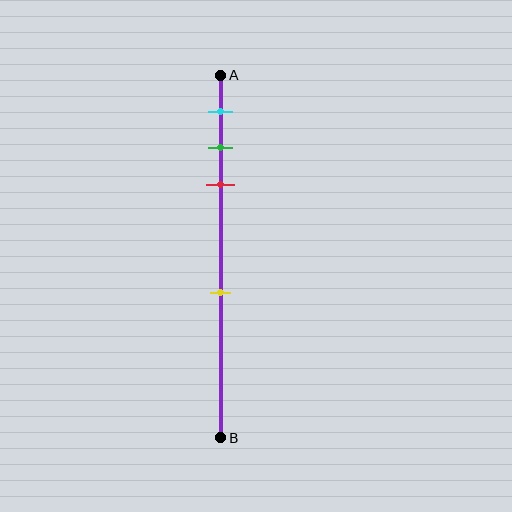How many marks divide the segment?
There are 4 marks dividing the segment.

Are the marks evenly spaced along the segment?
No, the marks are not evenly spaced.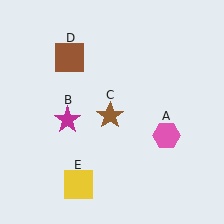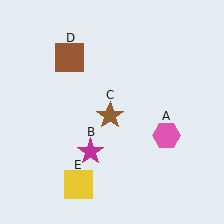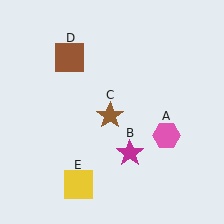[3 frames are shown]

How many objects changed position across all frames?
1 object changed position: magenta star (object B).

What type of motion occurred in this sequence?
The magenta star (object B) rotated counterclockwise around the center of the scene.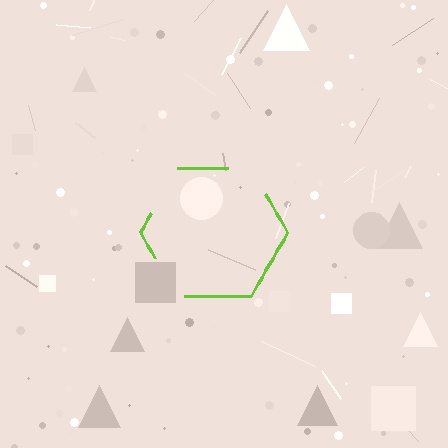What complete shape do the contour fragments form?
The contour fragments form a hexagon.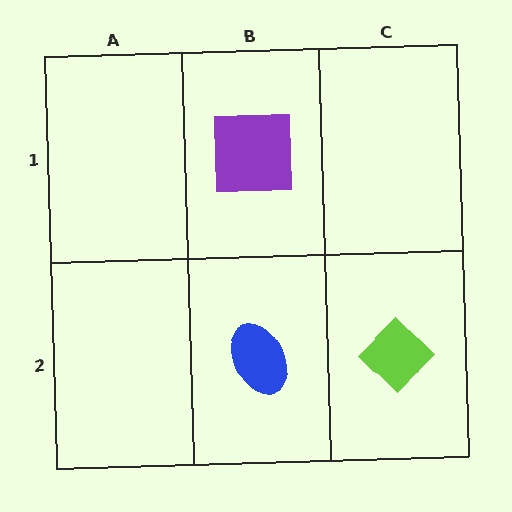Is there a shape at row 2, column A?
No, that cell is empty.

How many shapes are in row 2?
2 shapes.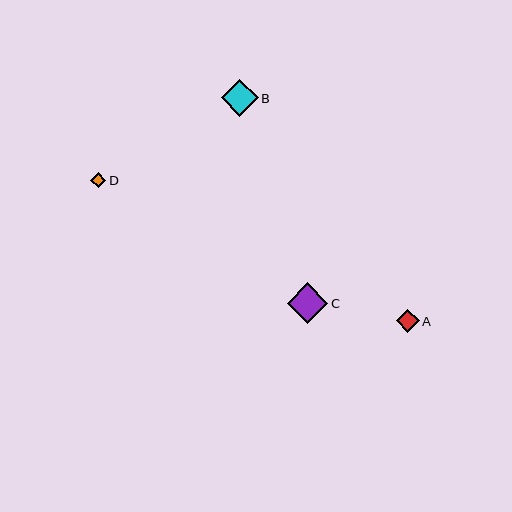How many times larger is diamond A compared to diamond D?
Diamond A is approximately 1.5 times the size of diamond D.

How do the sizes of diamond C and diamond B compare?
Diamond C and diamond B are approximately the same size.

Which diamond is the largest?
Diamond C is the largest with a size of approximately 40 pixels.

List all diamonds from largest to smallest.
From largest to smallest: C, B, A, D.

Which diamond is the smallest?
Diamond D is the smallest with a size of approximately 16 pixels.